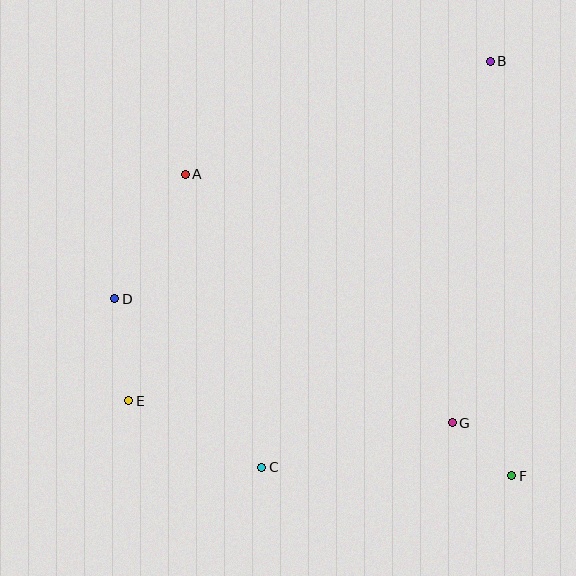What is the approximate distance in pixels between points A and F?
The distance between A and F is approximately 444 pixels.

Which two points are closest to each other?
Points F and G are closest to each other.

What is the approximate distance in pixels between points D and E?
The distance between D and E is approximately 103 pixels.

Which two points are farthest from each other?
Points B and E are farthest from each other.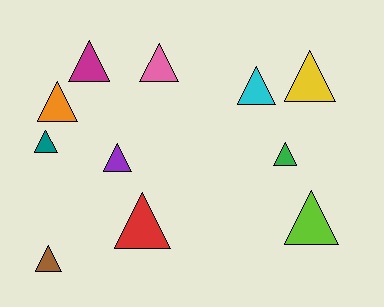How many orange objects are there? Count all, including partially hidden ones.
There is 1 orange object.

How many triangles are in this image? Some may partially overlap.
There are 11 triangles.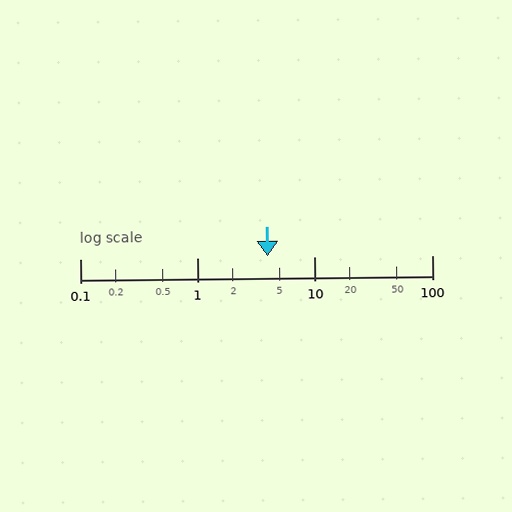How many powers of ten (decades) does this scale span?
The scale spans 3 decades, from 0.1 to 100.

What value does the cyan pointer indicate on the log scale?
The pointer indicates approximately 4.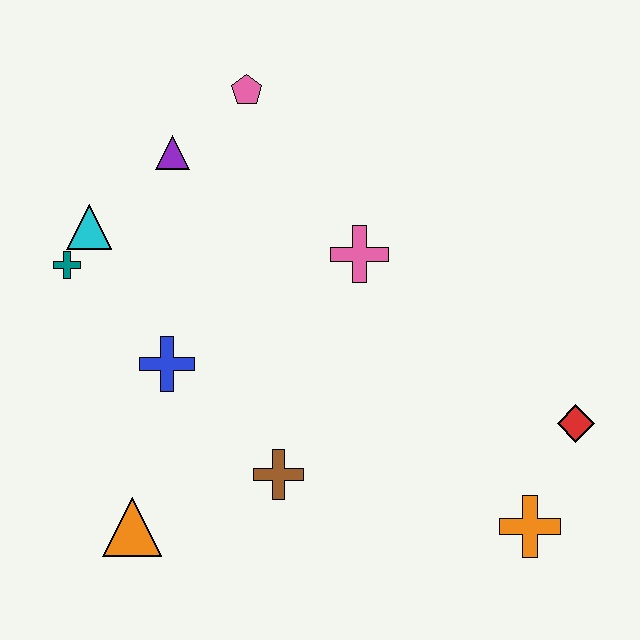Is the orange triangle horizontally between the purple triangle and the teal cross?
Yes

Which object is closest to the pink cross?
The pink pentagon is closest to the pink cross.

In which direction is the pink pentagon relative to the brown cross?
The pink pentagon is above the brown cross.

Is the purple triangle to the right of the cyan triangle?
Yes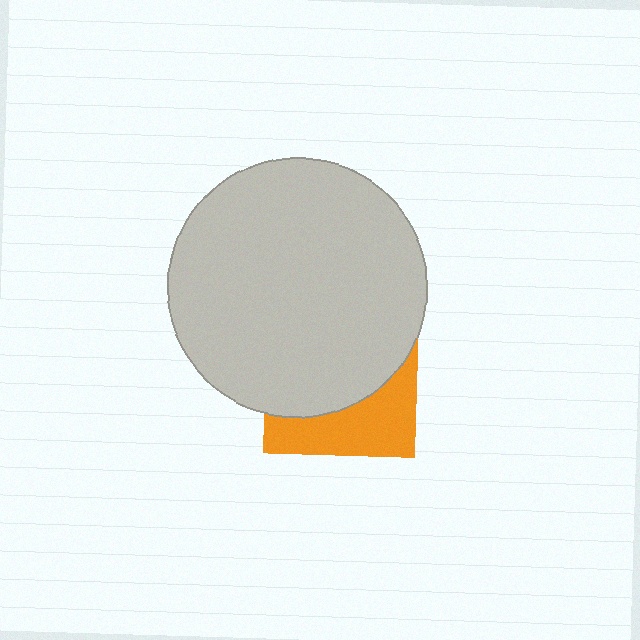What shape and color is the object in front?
The object in front is a light gray circle.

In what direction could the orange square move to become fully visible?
The orange square could move down. That would shift it out from behind the light gray circle entirely.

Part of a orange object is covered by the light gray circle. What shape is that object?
It is a square.